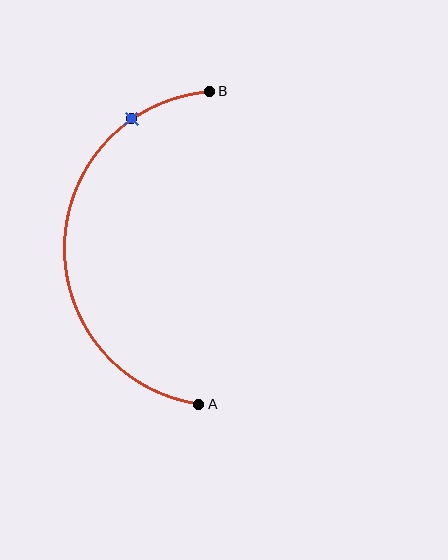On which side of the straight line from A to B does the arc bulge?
The arc bulges to the left of the straight line connecting A and B.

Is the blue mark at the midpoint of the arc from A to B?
No. The blue mark lies on the arc but is closer to endpoint B. The arc midpoint would be at the point on the curve equidistant along the arc from both A and B.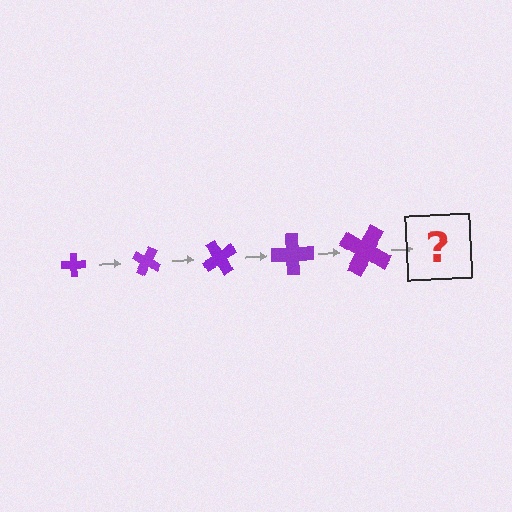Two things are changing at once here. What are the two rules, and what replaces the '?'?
The two rules are that the cross grows larger each step and it rotates 30 degrees each step. The '?' should be a cross, larger than the previous one and rotated 150 degrees from the start.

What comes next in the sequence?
The next element should be a cross, larger than the previous one and rotated 150 degrees from the start.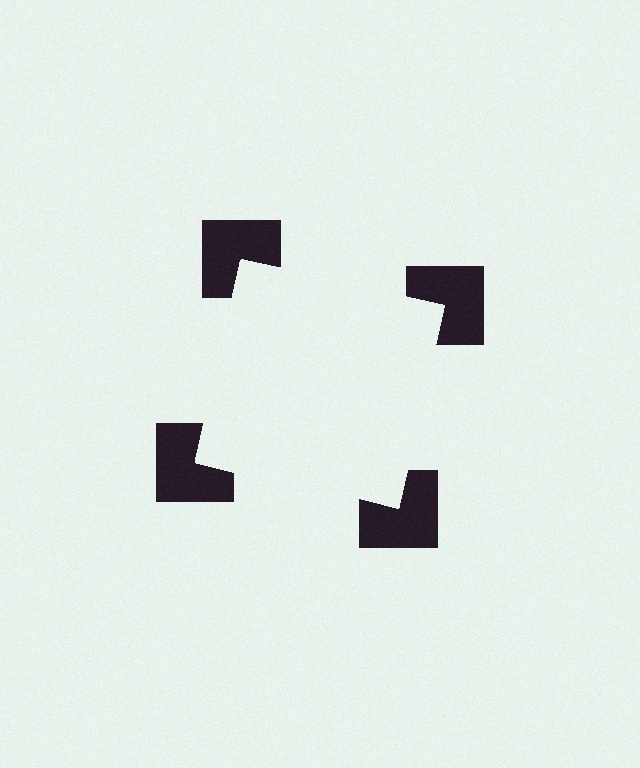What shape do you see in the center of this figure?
An illusory square — its edges are inferred from the aligned wedge cuts in the notched squares, not physically drawn.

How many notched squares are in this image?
There are 4 — one at each vertex of the illusory square.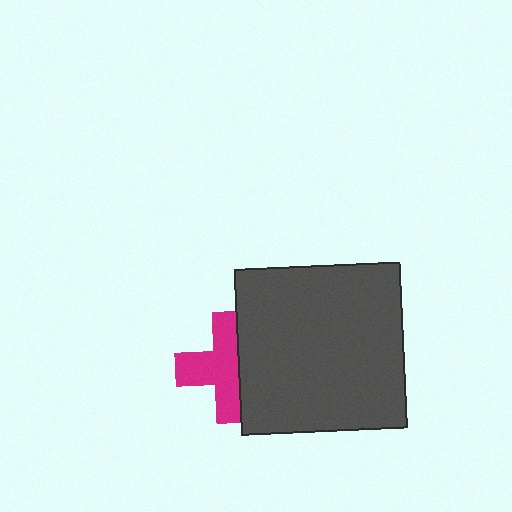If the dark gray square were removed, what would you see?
You would see the complete magenta cross.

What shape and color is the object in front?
The object in front is a dark gray square.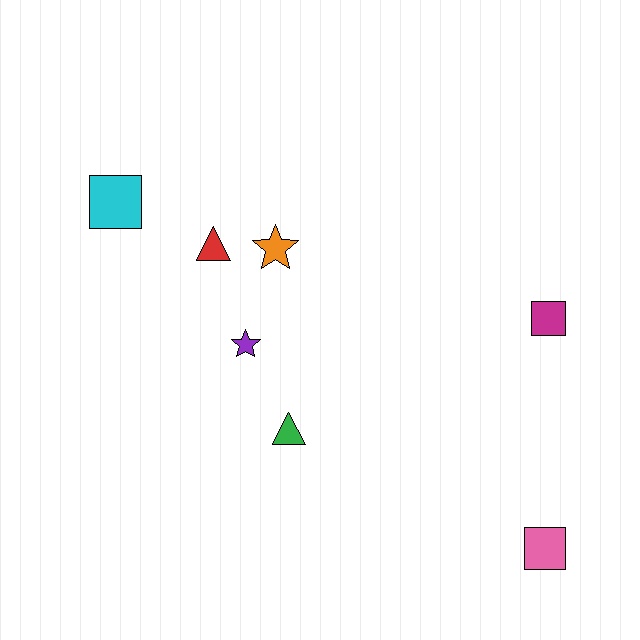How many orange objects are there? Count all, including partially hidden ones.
There is 1 orange object.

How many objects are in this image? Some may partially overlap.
There are 7 objects.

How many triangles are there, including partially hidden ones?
There are 2 triangles.